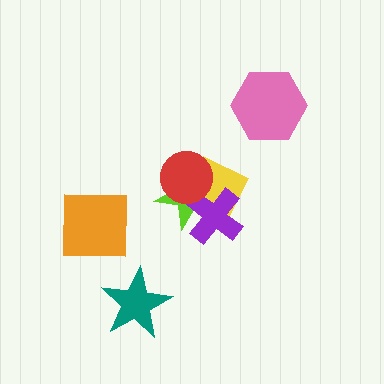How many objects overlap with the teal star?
0 objects overlap with the teal star.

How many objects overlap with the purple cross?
3 objects overlap with the purple cross.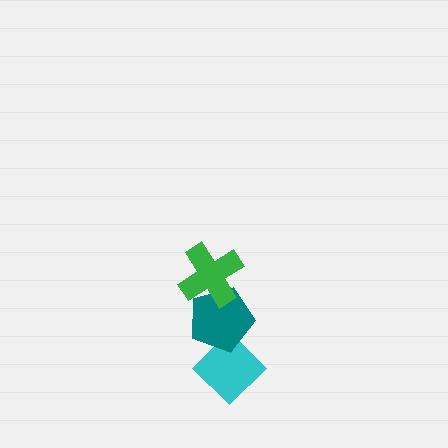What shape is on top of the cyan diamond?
The teal pentagon is on top of the cyan diamond.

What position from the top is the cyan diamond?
The cyan diamond is 3rd from the top.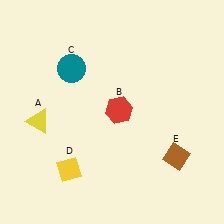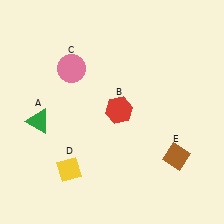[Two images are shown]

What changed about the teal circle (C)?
In Image 1, C is teal. In Image 2, it changed to pink.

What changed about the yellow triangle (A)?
In Image 1, A is yellow. In Image 2, it changed to green.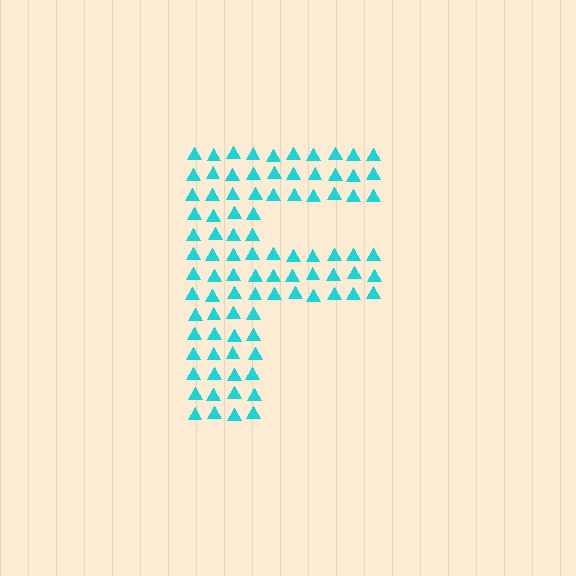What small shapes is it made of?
It is made of small triangles.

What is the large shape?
The large shape is the letter F.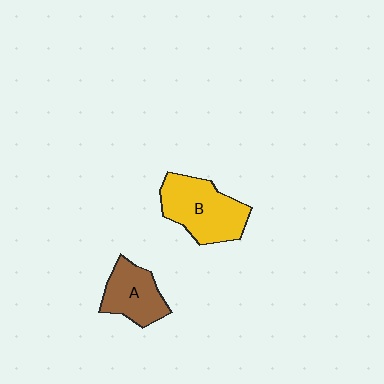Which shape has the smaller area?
Shape A (brown).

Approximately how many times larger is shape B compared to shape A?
Approximately 1.4 times.